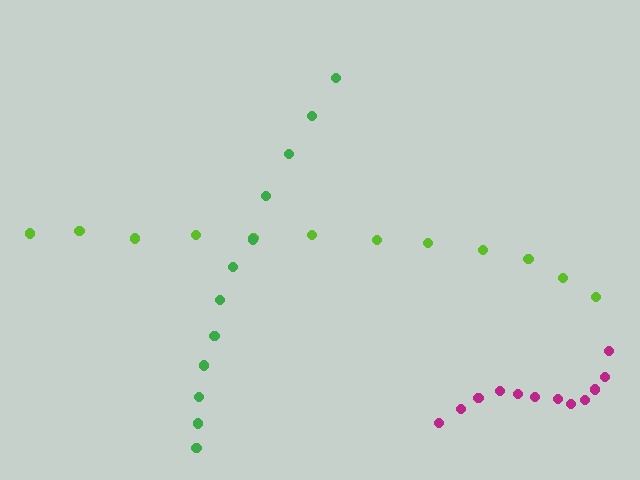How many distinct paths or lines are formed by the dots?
There are 3 distinct paths.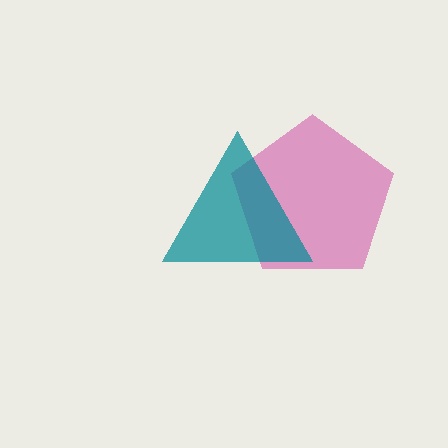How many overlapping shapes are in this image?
There are 2 overlapping shapes in the image.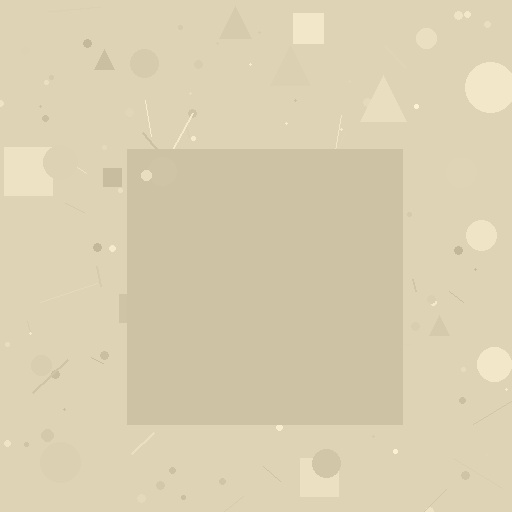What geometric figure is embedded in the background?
A square is embedded in the background.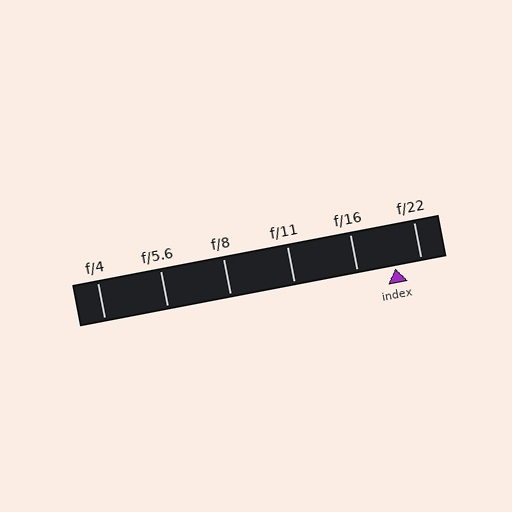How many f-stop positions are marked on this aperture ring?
There are 6 f-stop positions marked.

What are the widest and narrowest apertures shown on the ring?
The widest aperture shown is f/4 and the narrowest is f/22.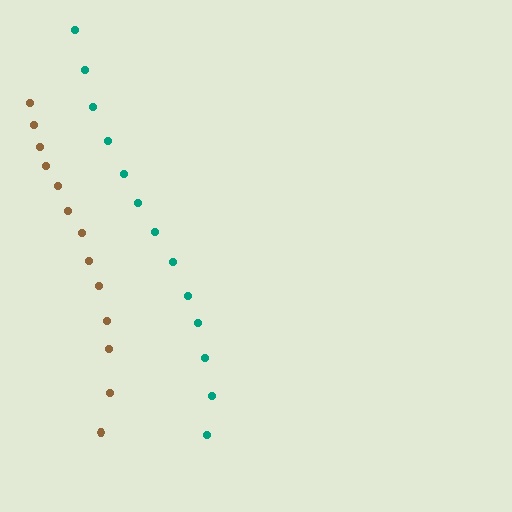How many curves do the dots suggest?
There are 2 distinct paths.